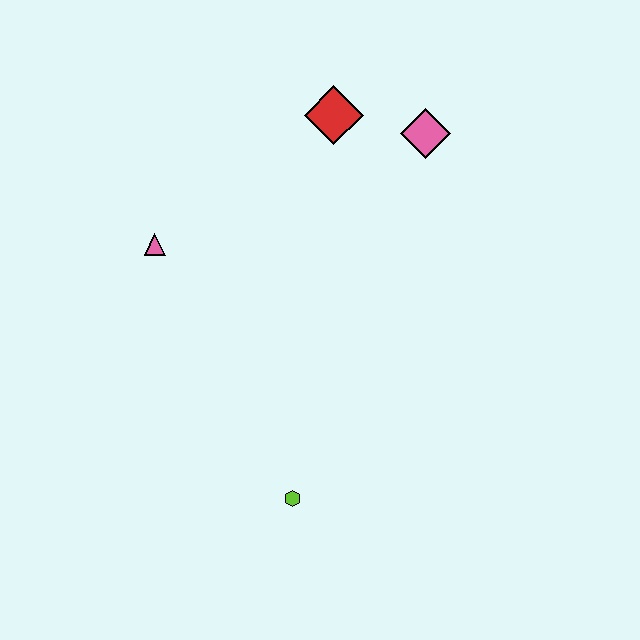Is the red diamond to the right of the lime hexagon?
Yes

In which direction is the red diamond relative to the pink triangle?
The red diamond is to the right of the pink triangle.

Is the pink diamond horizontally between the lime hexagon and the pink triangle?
No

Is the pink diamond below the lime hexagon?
No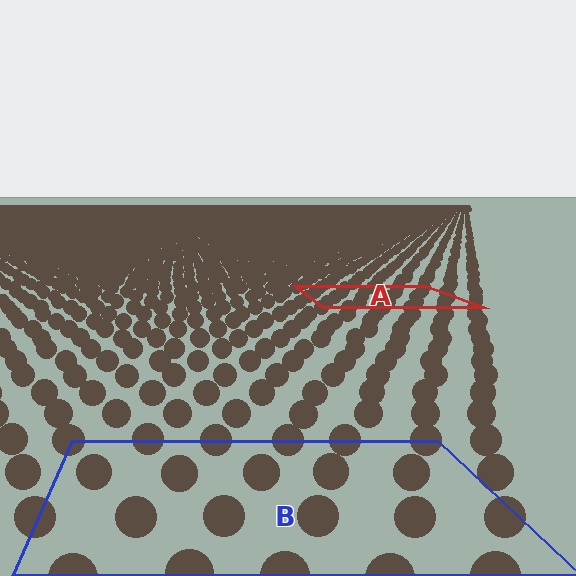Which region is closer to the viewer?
Region B is closer. The texture elements there are larger and more spread out.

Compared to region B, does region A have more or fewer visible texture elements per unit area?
Region A has more texture elements per unit area — they are packed more densely because it is farther away.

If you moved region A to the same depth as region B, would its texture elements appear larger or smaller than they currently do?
They would appear larger. At a closer depth, the same texture elements are projected at a bigger on-screen size.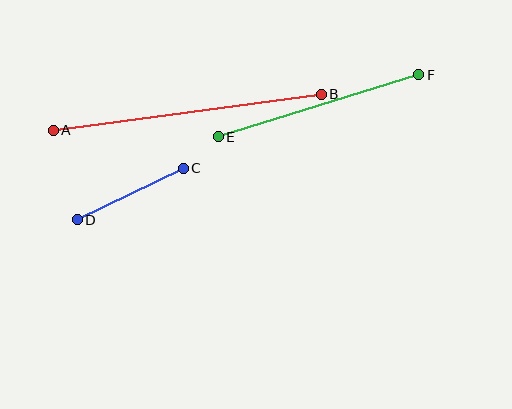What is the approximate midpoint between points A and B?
The midpoint is at approximately (187, 112) pixels.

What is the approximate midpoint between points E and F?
The midpoint is at approximately (318, 106) pixels.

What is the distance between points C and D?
The distance is approximately 118 pixels.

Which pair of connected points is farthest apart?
Points A and B are farthest apart.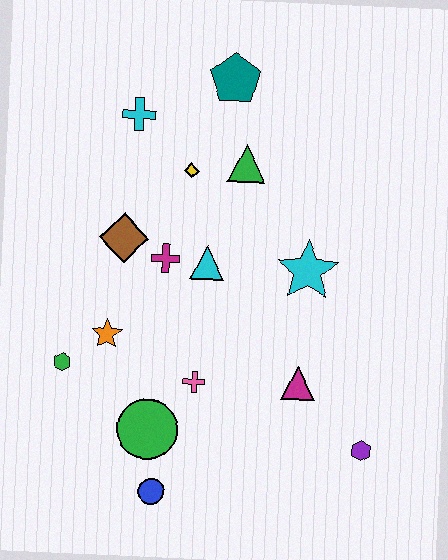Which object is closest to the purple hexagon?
The magenta triangle is closest to the purple hexagon.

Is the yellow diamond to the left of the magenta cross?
No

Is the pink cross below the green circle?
No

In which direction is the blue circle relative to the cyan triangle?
The blue circle is below the cyan triangle.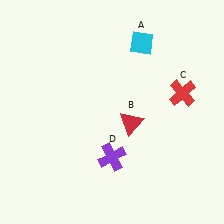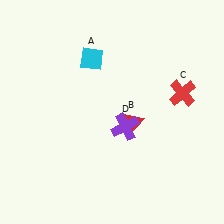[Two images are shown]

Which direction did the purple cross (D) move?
The purple cross (D) moved up.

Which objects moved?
The objects that moved are: the cyan diamond (A), the purple cross (D).